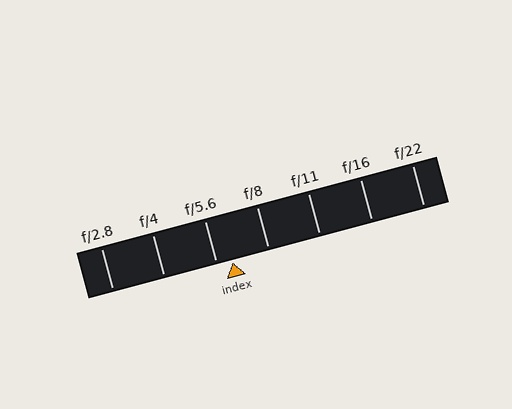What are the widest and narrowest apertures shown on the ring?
The widest aperture shown is f/2.8 and the narrowest is f/22.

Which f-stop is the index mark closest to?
The index mark is closest to f/5.6.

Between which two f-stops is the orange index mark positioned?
The index mark is between f/5.6 and f/8.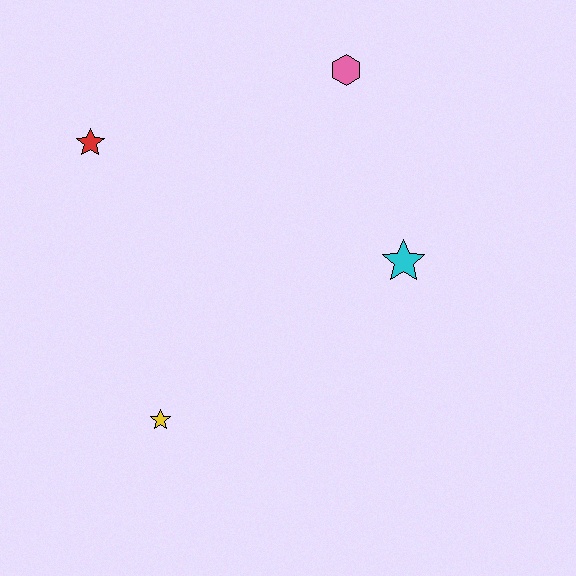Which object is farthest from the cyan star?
The red star is farthest from the cyan star.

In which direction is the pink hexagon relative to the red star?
The pink hexagon is to the right of the red star.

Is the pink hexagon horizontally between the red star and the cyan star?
Yes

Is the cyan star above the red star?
No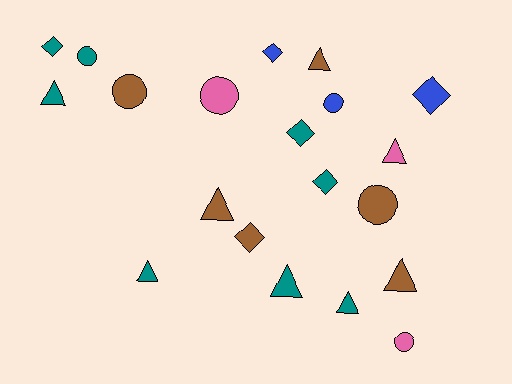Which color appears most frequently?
Teal, with 8 objects.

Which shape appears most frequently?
Triangle, with 8 objects.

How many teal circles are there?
There is 1 teal circle.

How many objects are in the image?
There are 20 objects.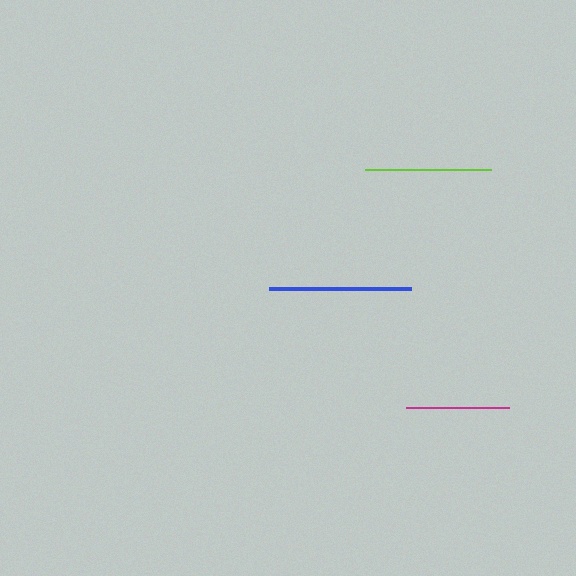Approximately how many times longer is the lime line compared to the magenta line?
The lime line is approximately 1.2 times the length of the magenta line.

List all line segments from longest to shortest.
From longest to shortest: blue, lime, magenta.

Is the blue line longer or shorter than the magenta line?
The blue line is longer than the magenta line.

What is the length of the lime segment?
The lime segment is approximately 127 pixels long.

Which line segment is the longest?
The blue line is the longest at approximately 142 pixels.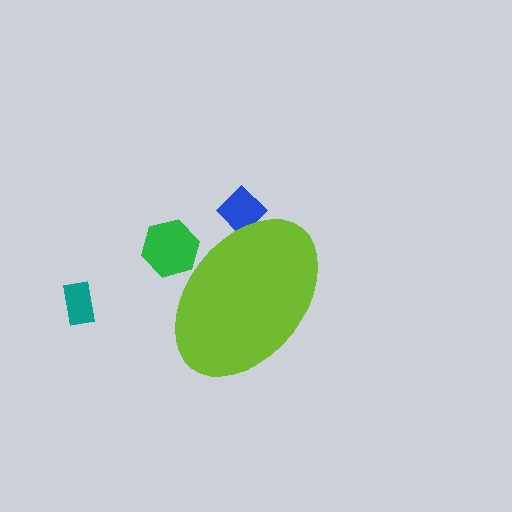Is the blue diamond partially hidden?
Yes, the blue diamond is partially hidden behind the lime ellipse.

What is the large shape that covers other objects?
A lime ellipse.